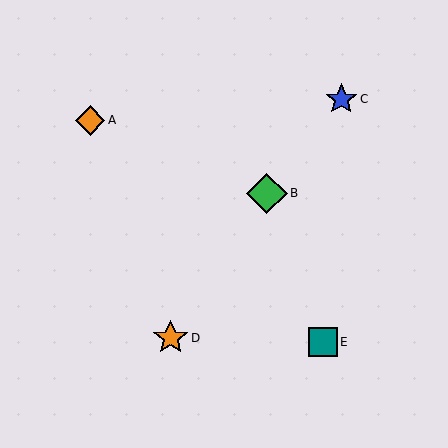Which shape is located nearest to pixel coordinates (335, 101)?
The blue star (labeled C) at (341, 99) is nearest to that location.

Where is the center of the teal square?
The center of the teal square is at (323, 342).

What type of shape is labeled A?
Shape A is an orange diamond.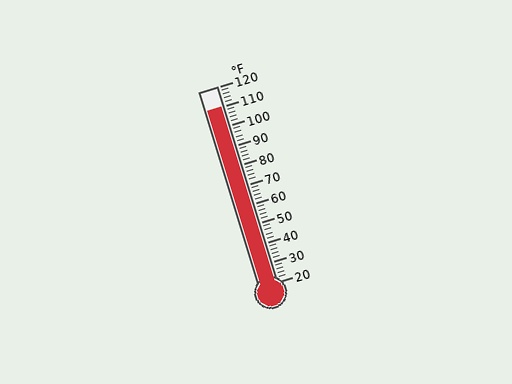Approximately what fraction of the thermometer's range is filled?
The thermometer is filled to approximately 90% of its range.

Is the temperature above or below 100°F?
The temperature is above 100°F.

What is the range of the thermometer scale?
The thermometer scale ranges from 20°F to 120°F.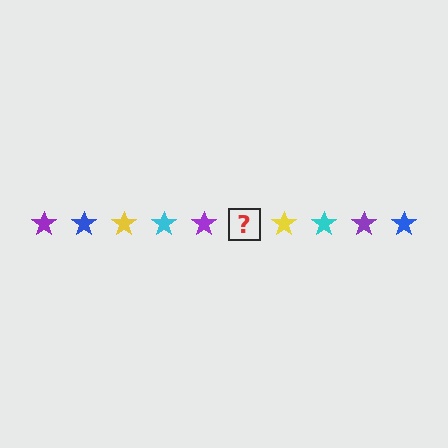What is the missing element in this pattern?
The missing element is a blue star.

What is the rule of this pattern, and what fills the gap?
The rule is that the pattern cycles through purple, blue, yellow, cyan stars. The gap should be filled with a blue star.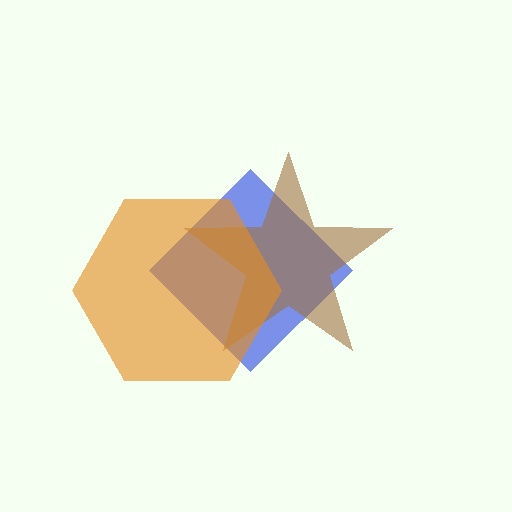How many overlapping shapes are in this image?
There are 3 overlapping shapes in the image.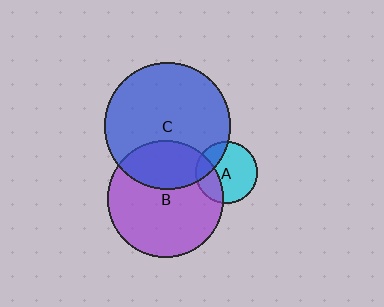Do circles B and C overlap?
Yes.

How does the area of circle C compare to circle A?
Approximately 4.2 times.